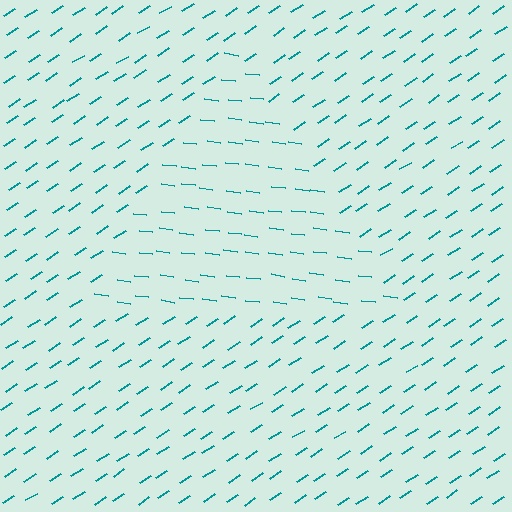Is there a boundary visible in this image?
Yes, there is a texture boundary formed by a change in line orientation.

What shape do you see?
I see a triangle.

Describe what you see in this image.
The image is filled with small teal line segments. A triangle region in the image has lines oriented differently from the surrounding lines, creating a visible texture boundary.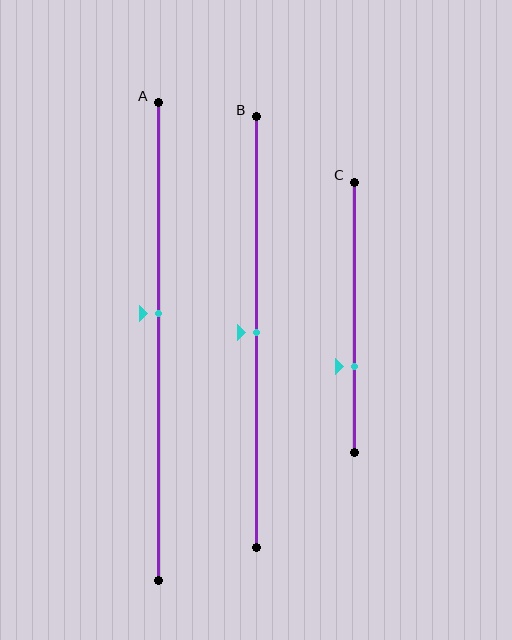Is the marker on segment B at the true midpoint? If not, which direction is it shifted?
Yes, the marker on segment B is at the true midpoint.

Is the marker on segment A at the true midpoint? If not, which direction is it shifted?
No, the marker on segment A is shifted upward by about 6% of the segment length.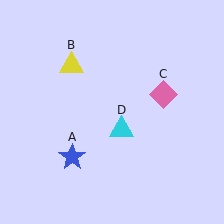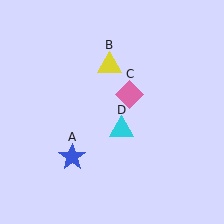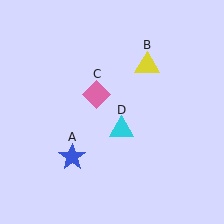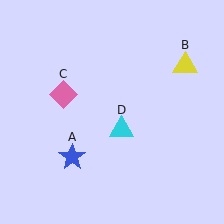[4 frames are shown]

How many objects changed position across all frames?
2 objects changed position: yellow triangle (object B), pink diamond (object C).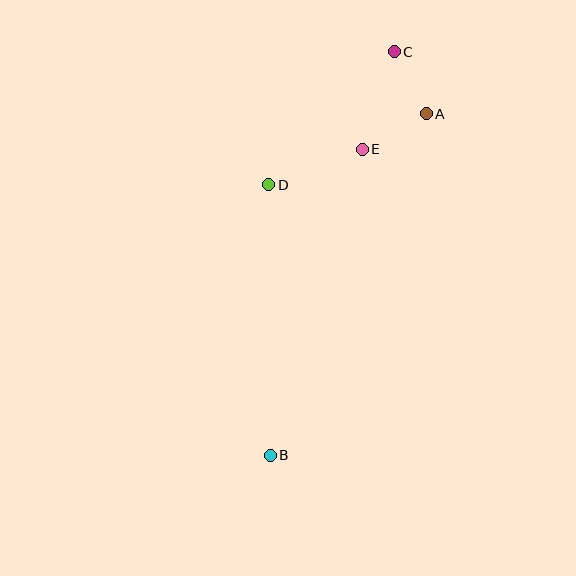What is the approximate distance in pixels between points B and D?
The distance between B and D is approximately 270 pixels.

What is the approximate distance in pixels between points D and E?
The distance between D and E is approximately 100 pixels.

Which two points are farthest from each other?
Points B and C are farthest from each other.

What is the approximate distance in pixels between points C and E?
The distance between C and E is approximately 103 pixels.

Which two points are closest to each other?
Points A and C are closest to each other.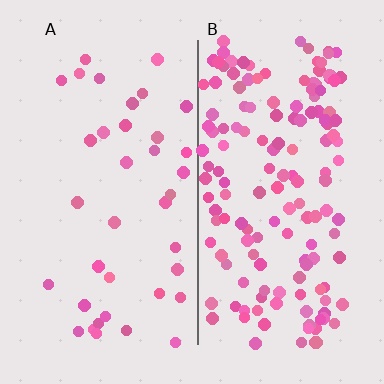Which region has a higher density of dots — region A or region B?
B (the right).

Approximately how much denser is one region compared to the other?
Approximately 4.1× — region B over region A.